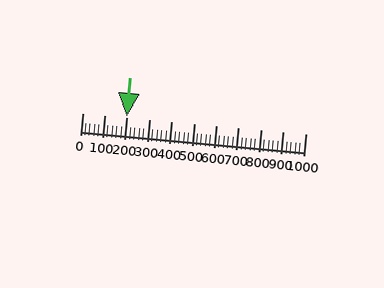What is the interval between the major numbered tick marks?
The major tick marks are spaced 100 units apart.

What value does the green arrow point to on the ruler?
The green arrow points to approximately 200.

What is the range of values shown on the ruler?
The ruler shows values from 0 to 1000.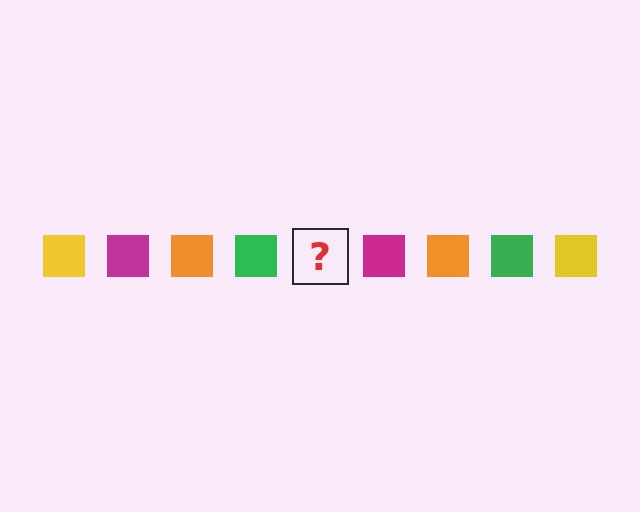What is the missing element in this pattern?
The missing element is a yellow square.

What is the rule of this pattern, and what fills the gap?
The rule is that the pattern cycles through yellow, magenta, orange, green squares. The gap should be filled with a yellow square.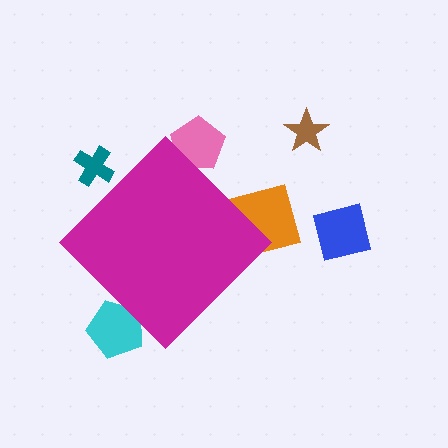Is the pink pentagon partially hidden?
Yes, the pink pentagon is partially hidden behind the magenta diamond.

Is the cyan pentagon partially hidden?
Yes, the cyan pentagon is partially hidden behind the magenta diamond.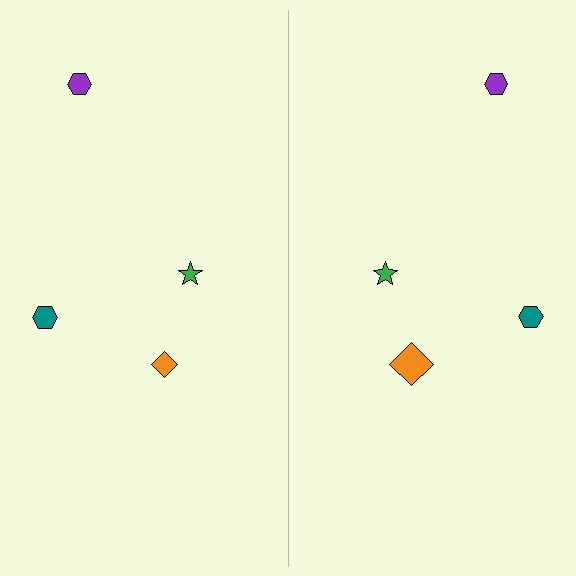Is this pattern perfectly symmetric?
No, the pattern is not perfectly symmetric. The orange diamond on the right side has a different size than its mirror counterpart.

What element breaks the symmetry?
The orange diamond on the right side has a different size than its mirror counterpart.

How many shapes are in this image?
There are 8 shapes in this image.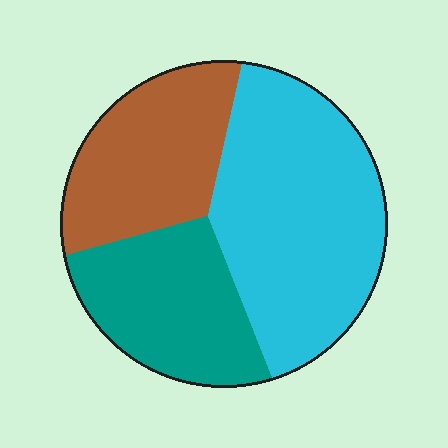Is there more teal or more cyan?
Cyan.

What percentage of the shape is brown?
Brown covers about 25% of the shape.